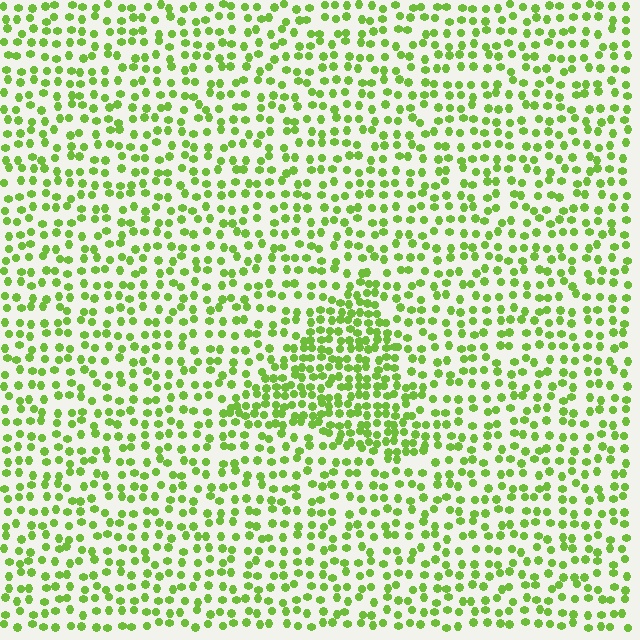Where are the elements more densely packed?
The elements are more densely packed inside the triangle boundary.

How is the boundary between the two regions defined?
The boundary is defined by a change in element density (approximately 1.8x ratio). All elements are the same color, size, and shape.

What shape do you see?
I see a triangle.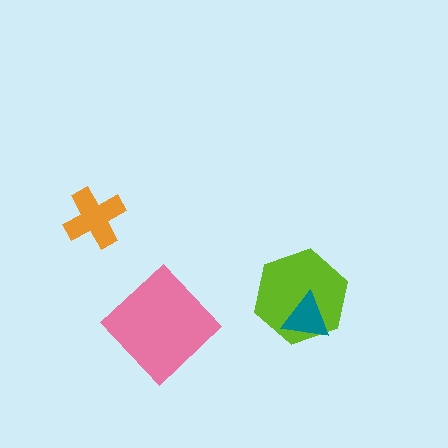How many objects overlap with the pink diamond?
0 objects overlap with the pink diamond.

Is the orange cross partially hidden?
No, no other shape covers it.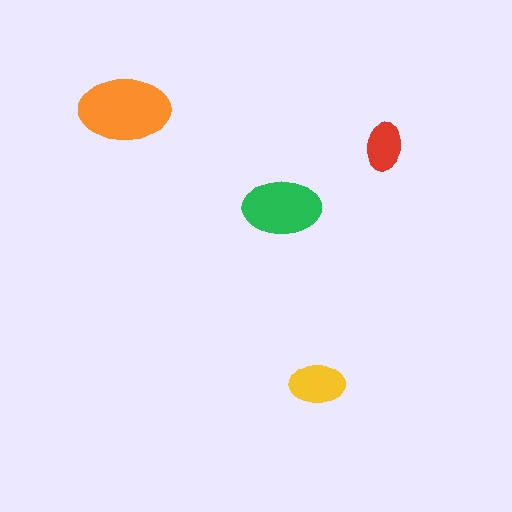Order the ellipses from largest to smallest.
the orange one, the green one, the yellow one, the red one.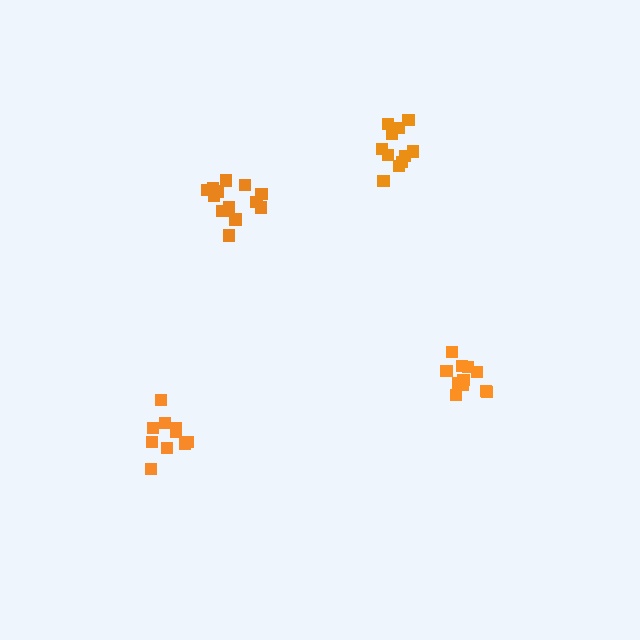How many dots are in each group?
Group 1: 11 dots, Group 2: 14 dots, Group 3: 11 dots, Group 4: 10 dots (46 total).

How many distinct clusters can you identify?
There are 4 distinct clusters.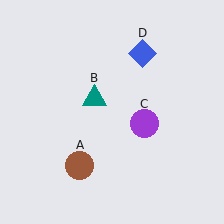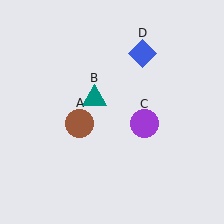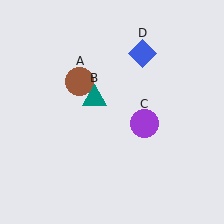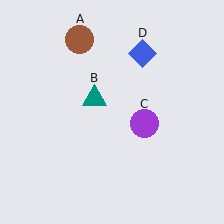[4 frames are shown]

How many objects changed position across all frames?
1 object changed position: brown circle (object A).